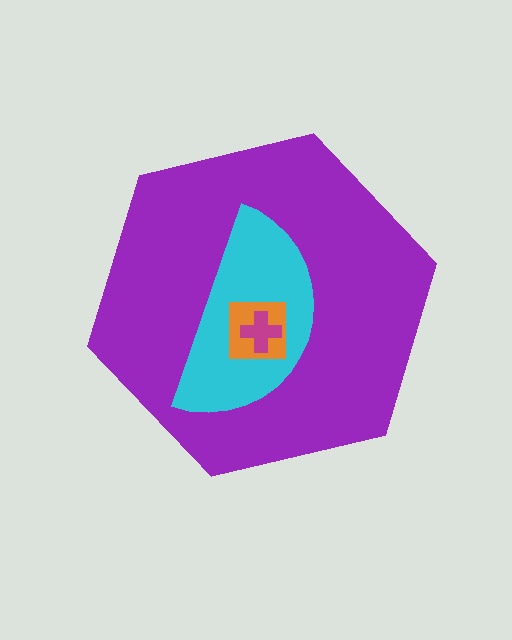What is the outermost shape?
The purple hexagon.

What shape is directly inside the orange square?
The magenta cross.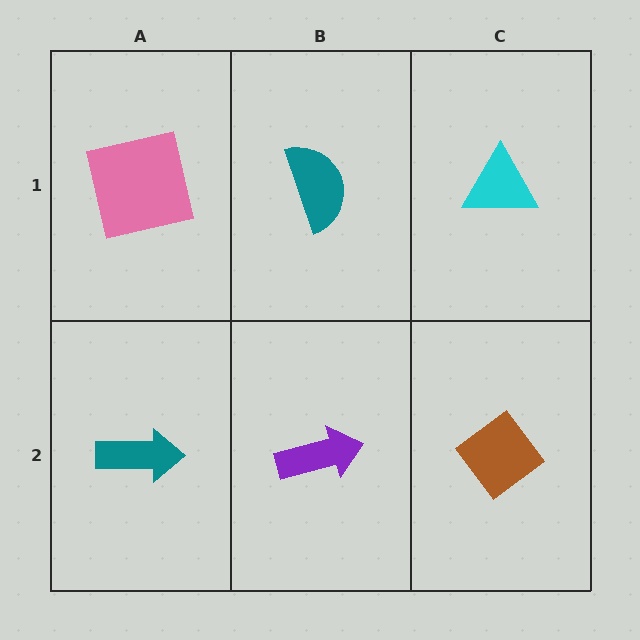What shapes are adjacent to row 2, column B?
A teal semicircle (row 1, column B), a teal arrow (row 2, column A), a brown diamond (row 2, column C).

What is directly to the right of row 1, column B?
A cyan triangle.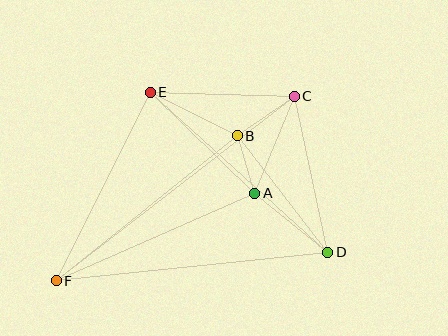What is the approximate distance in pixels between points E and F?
The distance between E and F is approximately 211 pixels.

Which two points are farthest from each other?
Points C and F are farthest from each other.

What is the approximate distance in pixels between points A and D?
The distance between A and D is approximately 94 pixels.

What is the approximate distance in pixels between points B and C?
The distance between B and C is approximately 69 pixels.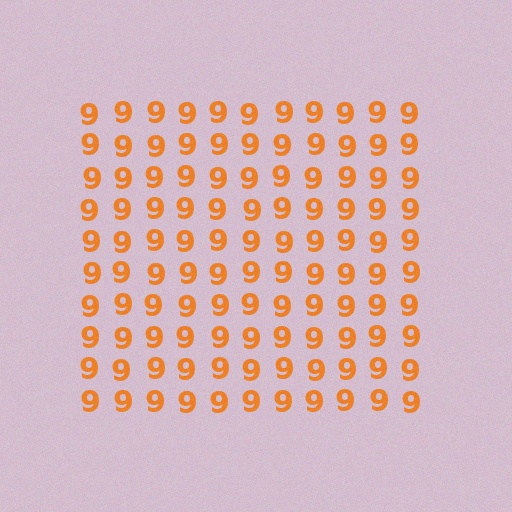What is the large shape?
The large shape is a square.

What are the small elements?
The small elements are digit 9's.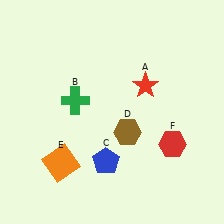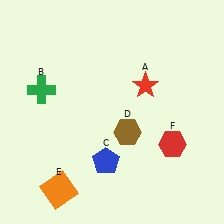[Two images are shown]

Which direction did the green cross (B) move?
The green cross (B) moved left.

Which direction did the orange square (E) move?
The orange square (E) moved down.